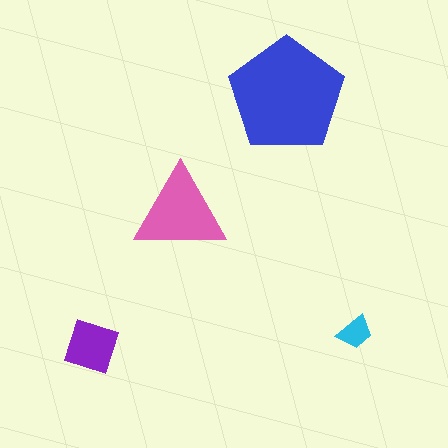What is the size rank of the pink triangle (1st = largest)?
2nd.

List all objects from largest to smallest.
The blue pentagon, the pink triangle, the purple square, the cyan trapezoid.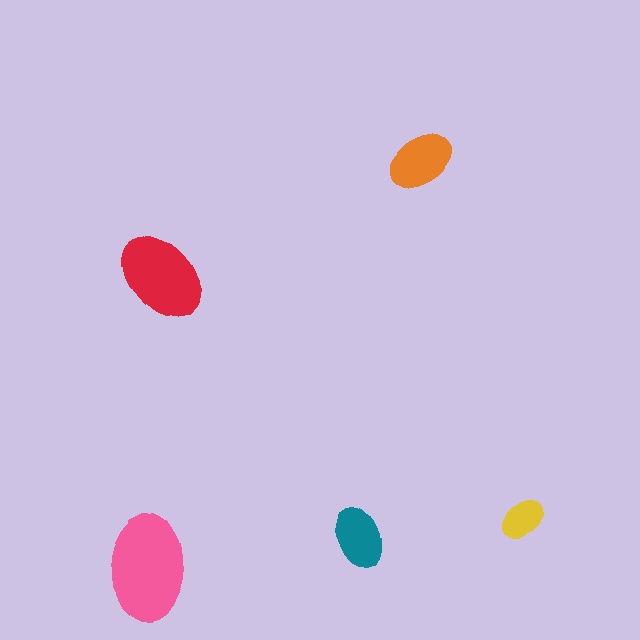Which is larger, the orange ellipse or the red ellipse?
The red one.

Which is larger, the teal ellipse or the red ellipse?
The red one.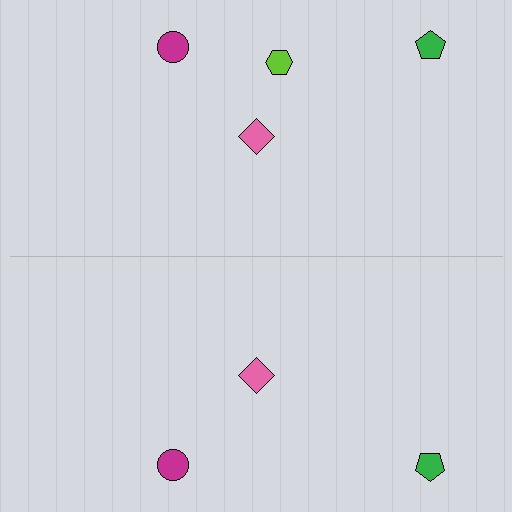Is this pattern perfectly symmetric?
No, the pattern is not perfectly symmetric. A lime hexagon is missing from the bottom side.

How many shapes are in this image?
There are 7 shapes in this image.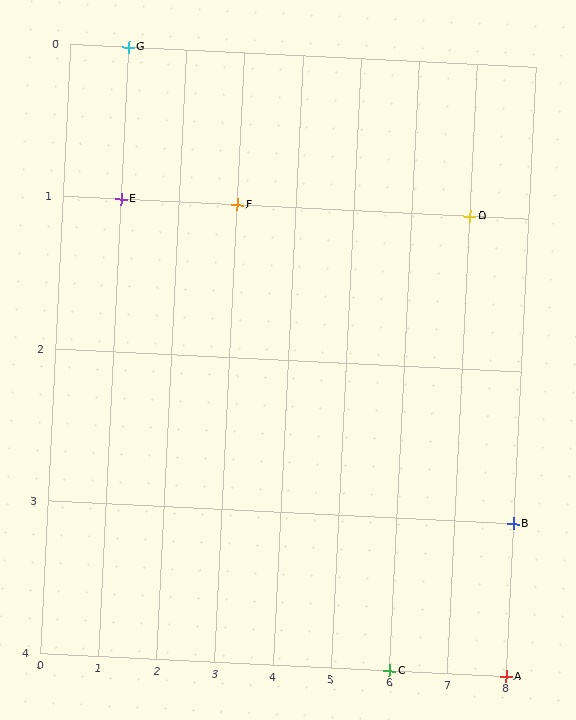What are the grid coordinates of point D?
Point D is at grid coordinates (7, 1).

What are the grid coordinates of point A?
Point A is at grid coordinates (8, 4).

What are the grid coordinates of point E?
Point E is at grid coordinates (1, 1).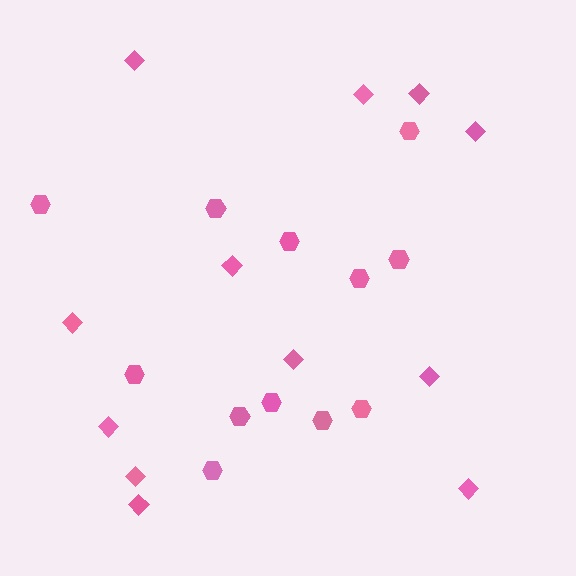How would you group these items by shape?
There are 2 groups: one group of hexagons (12) and one group of diamonds (12).